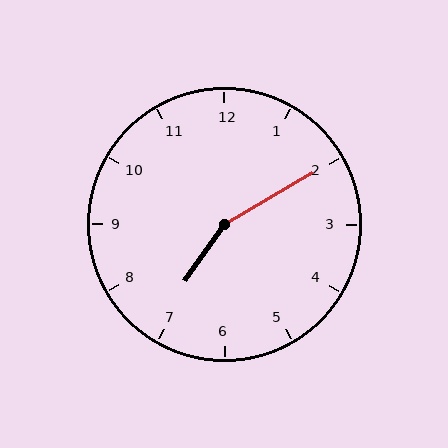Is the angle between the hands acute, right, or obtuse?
It is obtuse.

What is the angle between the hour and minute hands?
Approximately 155 degrees.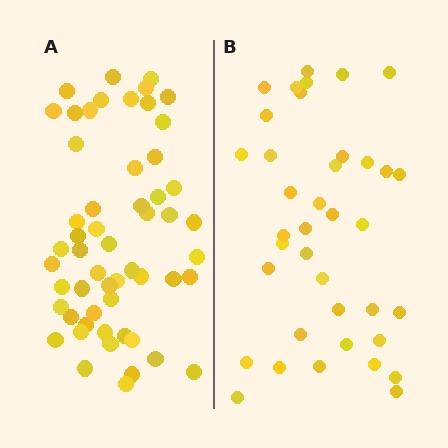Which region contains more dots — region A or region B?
Region A (the left region) has more dots.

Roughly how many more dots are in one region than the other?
Region A has approximately 15 more dots than region B.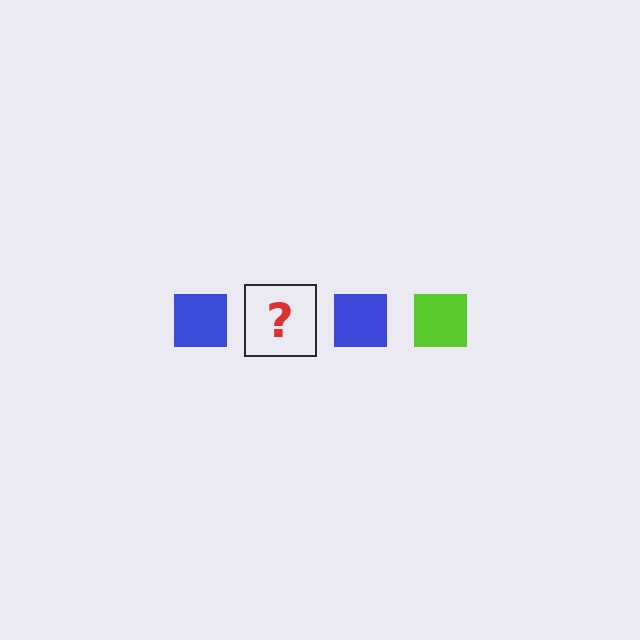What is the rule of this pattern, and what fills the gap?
The rule is that the pattern cycles through blue, lime squares. The gap should be filled with a lime square.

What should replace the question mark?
The question mark should be replaced with a lime square.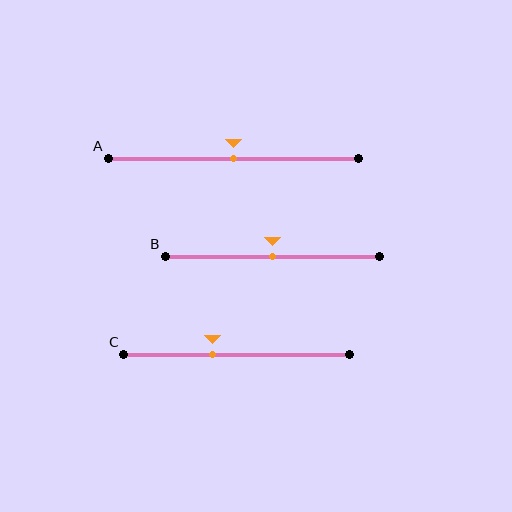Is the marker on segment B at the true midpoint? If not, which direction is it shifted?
Yes, the marker on segment B is at the true midpoint.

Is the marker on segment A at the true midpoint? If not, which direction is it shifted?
Yes, the marker on segment A is at the true midpoint.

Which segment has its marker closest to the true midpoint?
Segment A has its marker closest to the true midpoint.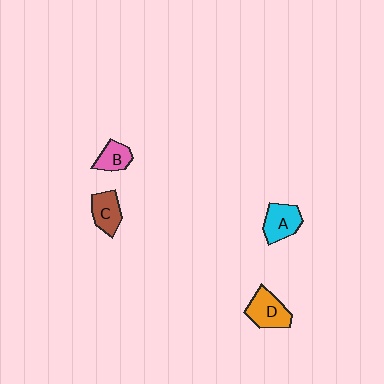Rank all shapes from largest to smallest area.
From largest to smallest: D (orange), A (cyan), C (brown), B (pink).